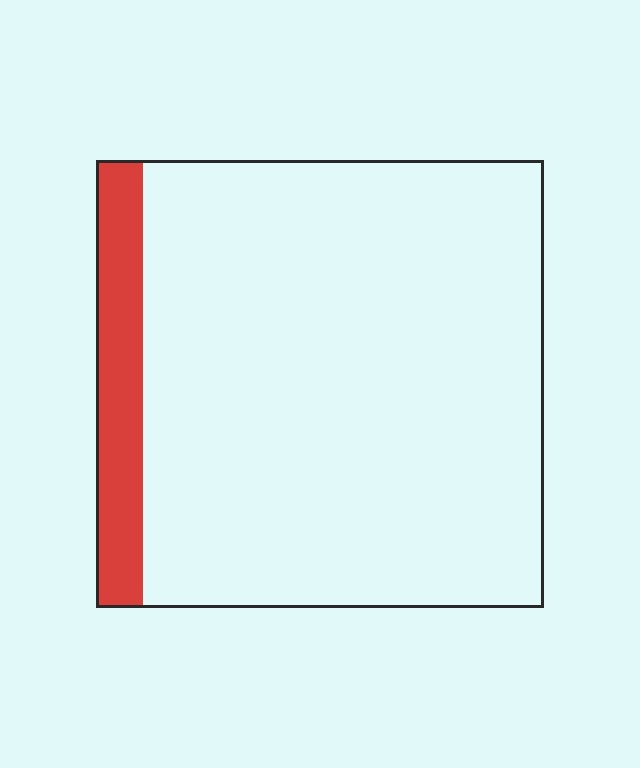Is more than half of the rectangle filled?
No.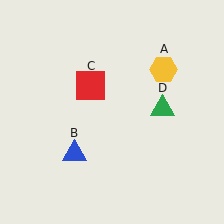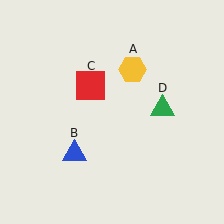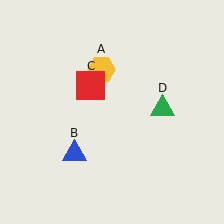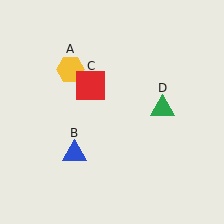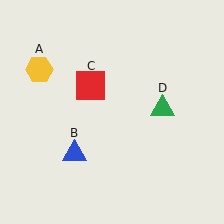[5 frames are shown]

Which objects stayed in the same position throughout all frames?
Blue triangle (object B) and red square (object C) and green triangle (object D) remained stationary.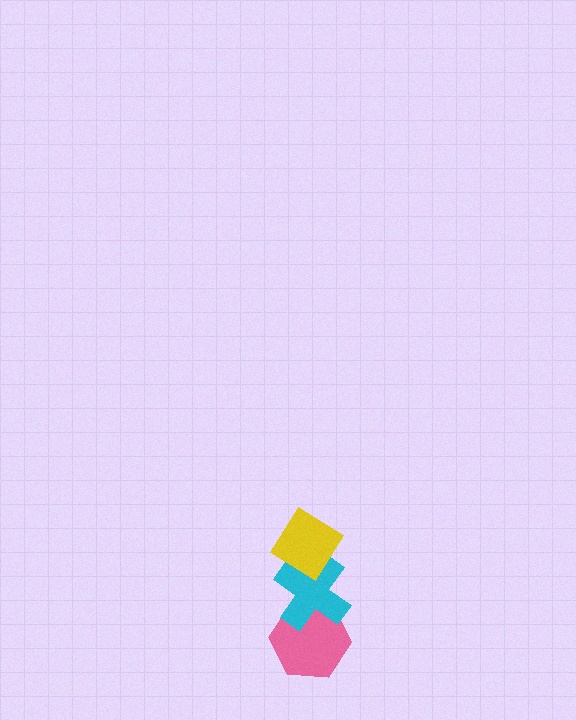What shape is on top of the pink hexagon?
The cyan cross is on top of the pink hexagon.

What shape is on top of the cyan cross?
The yellow diamond is on top of the cyan cross.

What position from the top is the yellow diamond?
The yellow diamond is 1st from the top.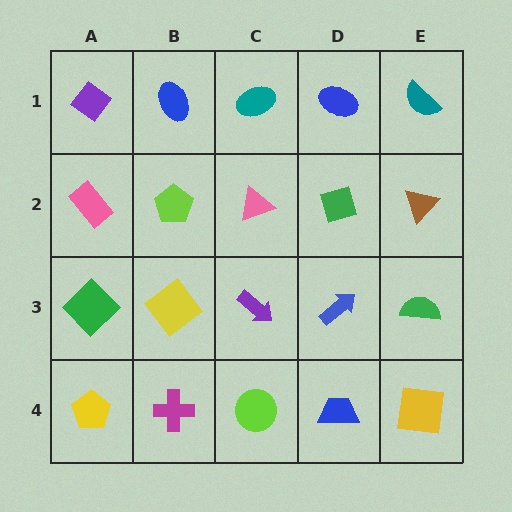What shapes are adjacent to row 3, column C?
A pink triangle (row 2, column C), a lime circle (row 4, column C), a yellow diamond (row 3, column B), a blue arrow (row 3, column D).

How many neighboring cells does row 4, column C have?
3.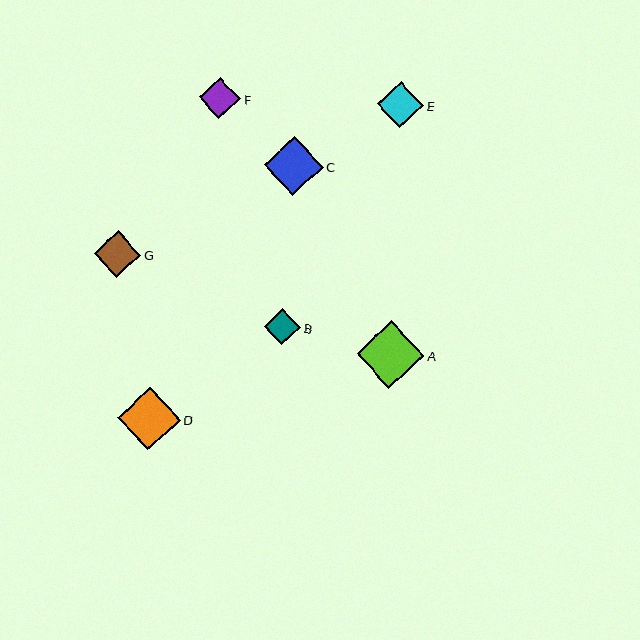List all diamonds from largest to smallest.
From largest to smallest: A, D, C, G, E, F, B.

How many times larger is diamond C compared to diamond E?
Diamond C is approximately 1.3 times the size of diamond E.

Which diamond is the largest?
Diamond A is the largest with a size of approximately 68 pixels.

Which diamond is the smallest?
Diamond B is the smallest with a size of approximately 36 pixels.